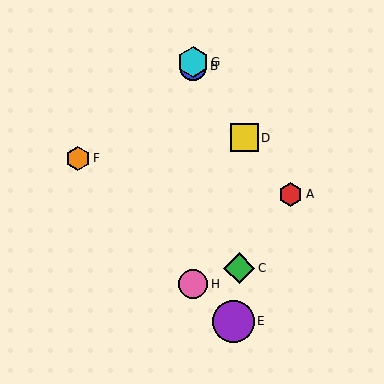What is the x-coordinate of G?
Object G is at x≈193.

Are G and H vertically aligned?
Yes, both are at x≈193.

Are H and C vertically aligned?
No, H is at x≈193 and C is at x≈239.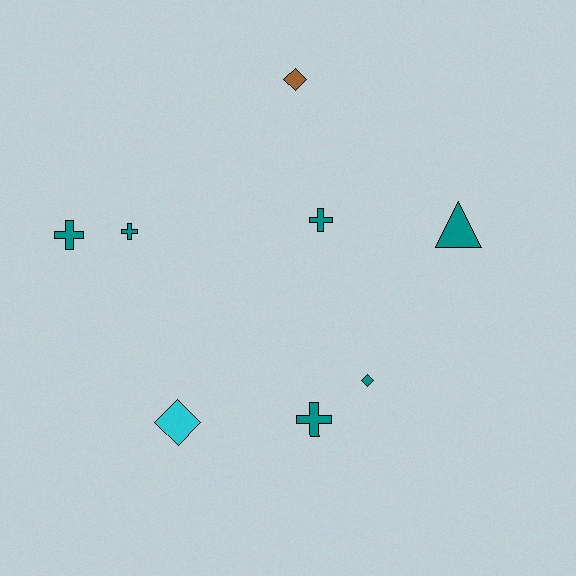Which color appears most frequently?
Teal, with 6 objects.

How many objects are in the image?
There are 8 objects.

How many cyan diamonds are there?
There is 1 cyan diamond.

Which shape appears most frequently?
Cross, with 4 objects.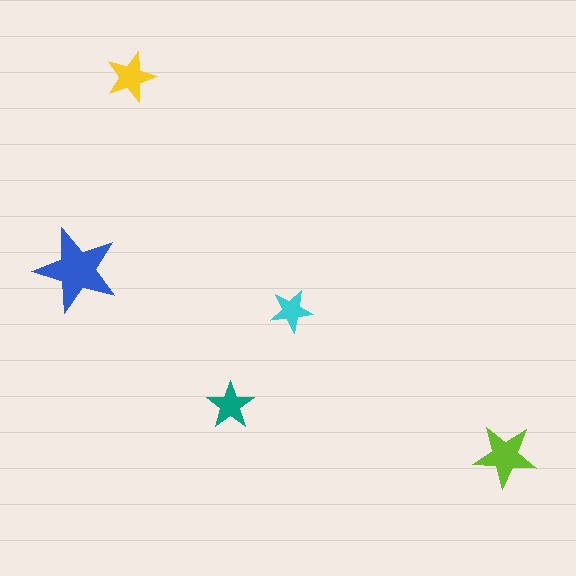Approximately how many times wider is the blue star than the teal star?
About 2 times wider.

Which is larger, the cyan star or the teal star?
The teal one.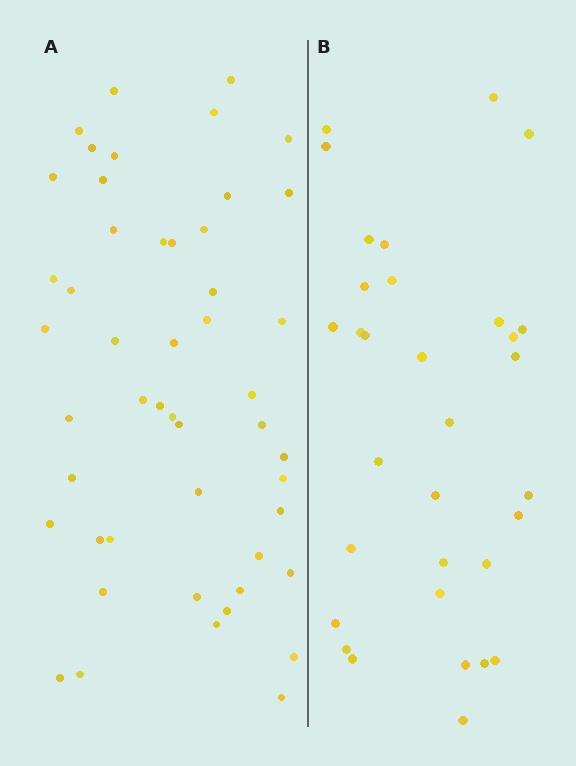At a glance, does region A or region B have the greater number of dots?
Region A (the left region) has more dots.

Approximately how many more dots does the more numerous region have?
Region A has approximately 15 more dots than region B.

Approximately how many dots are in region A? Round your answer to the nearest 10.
About 50 dots. (The exact count is 49, which rounds to 50.)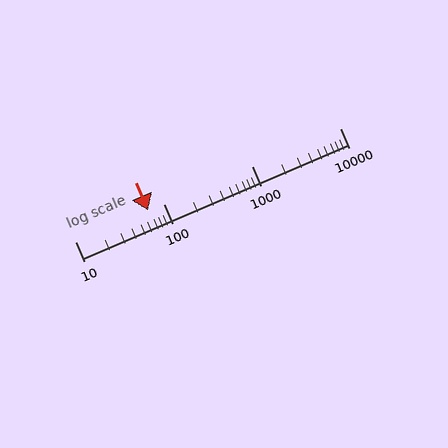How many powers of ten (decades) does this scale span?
The scale spans 3 decades, from 10 to 10000.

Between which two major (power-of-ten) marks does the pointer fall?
The pointer is between 10 and 100.